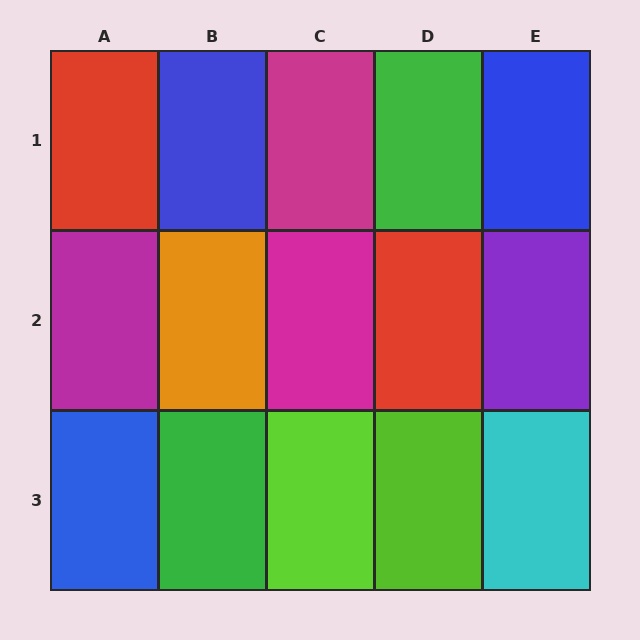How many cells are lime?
2 cells are lime.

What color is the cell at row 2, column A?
Magenta.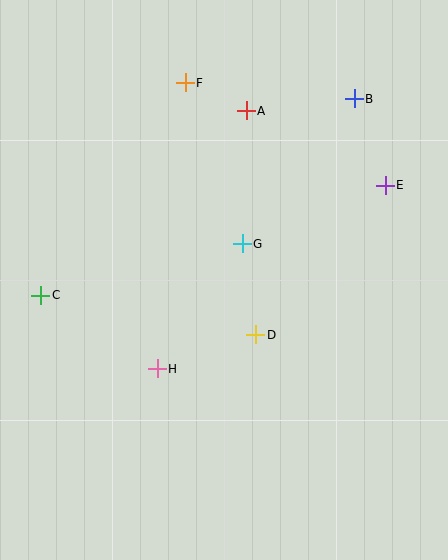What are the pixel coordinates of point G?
Point G is at (242, 244).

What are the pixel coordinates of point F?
Point F is at (185, 83).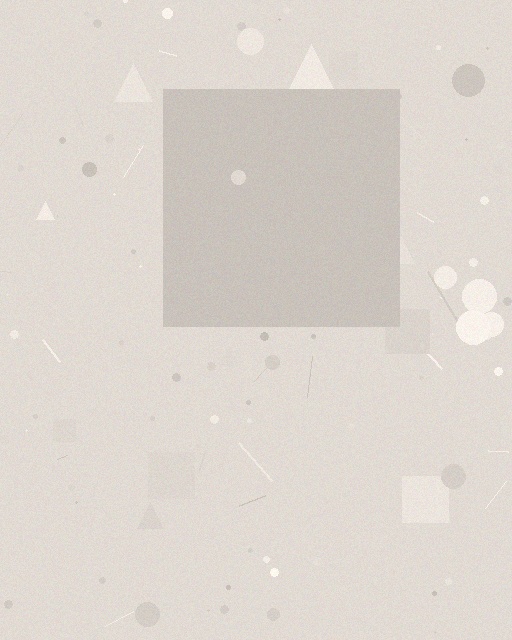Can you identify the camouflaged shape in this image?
The camouflaged shape is a square.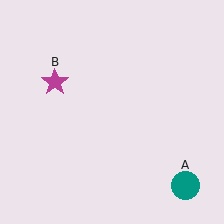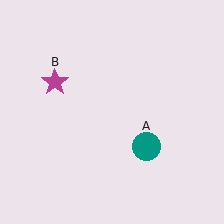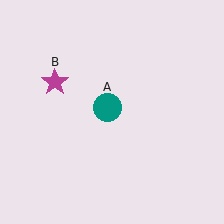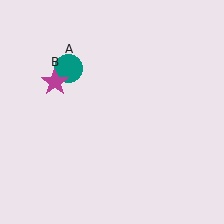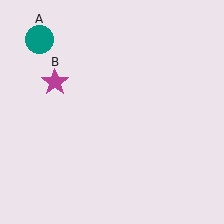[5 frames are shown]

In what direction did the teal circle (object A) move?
The teal circle (object A) moved up and to the left.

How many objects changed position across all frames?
1 object changed position: teal circle (object A).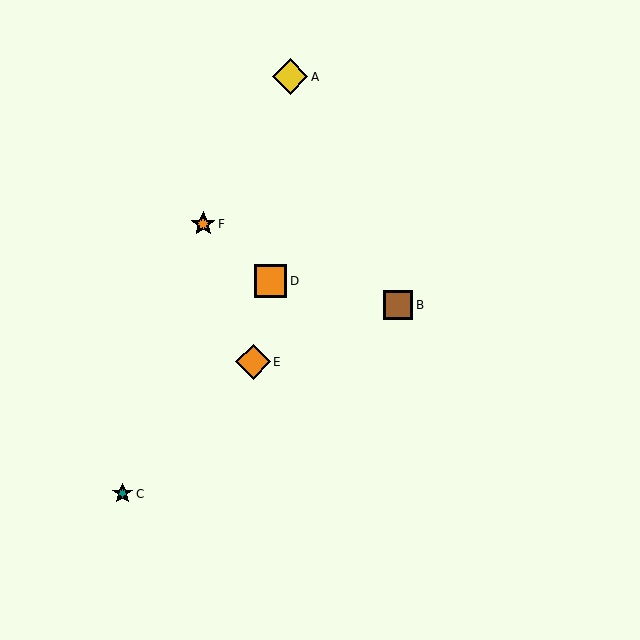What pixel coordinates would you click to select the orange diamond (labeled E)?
Click at (253, 362) to select the orange diamond E.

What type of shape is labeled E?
Shape E is an orange diamond.